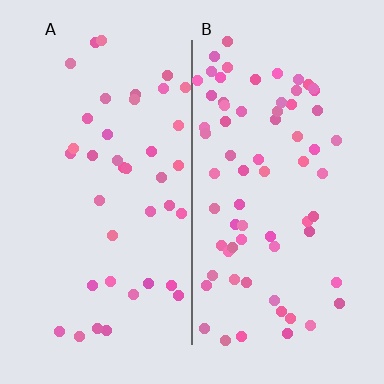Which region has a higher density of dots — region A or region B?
B (the right).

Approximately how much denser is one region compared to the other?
Approximately 1.7× — region B over region A.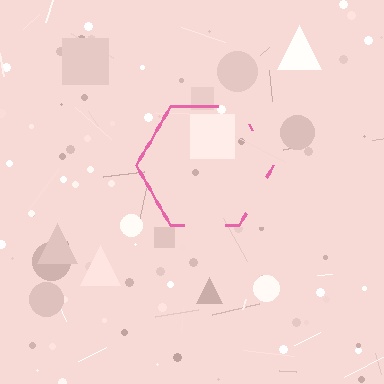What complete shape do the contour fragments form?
The contour fragments form a hexagon.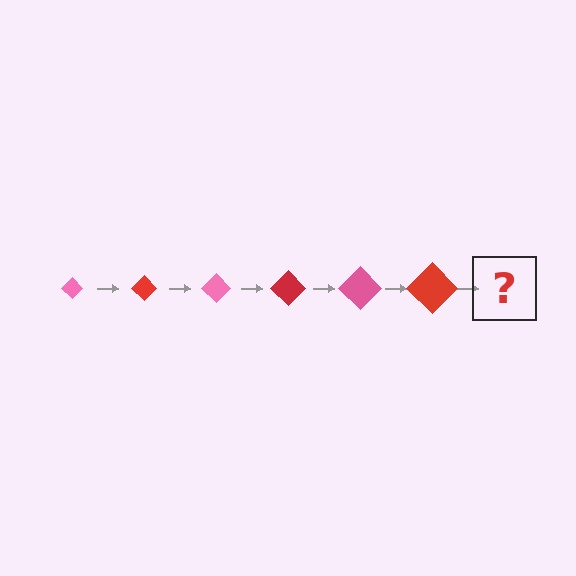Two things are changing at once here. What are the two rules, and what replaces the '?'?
The two rules are that the diamond grows larger each step and the color cycles through pink and red. The '?' should be a pink diamond, larger than the previous one.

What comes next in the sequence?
The next element should be a pink diamond, larger than the previous one.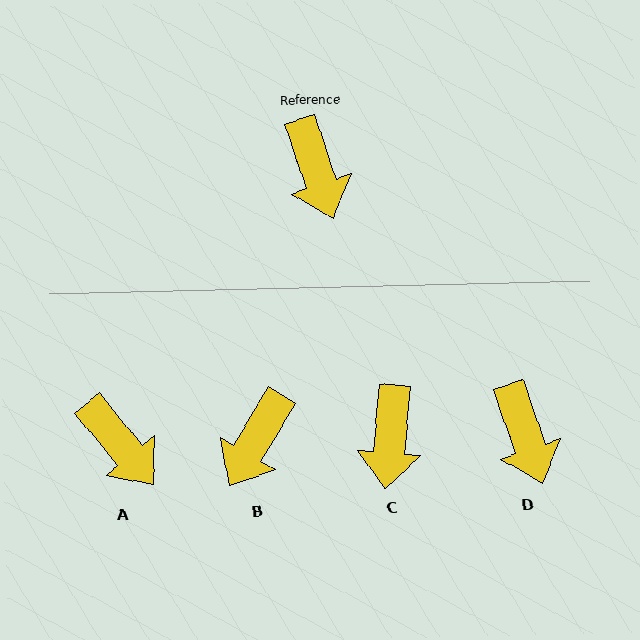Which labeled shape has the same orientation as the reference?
D.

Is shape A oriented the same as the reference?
No, it is off by about 20 degrees.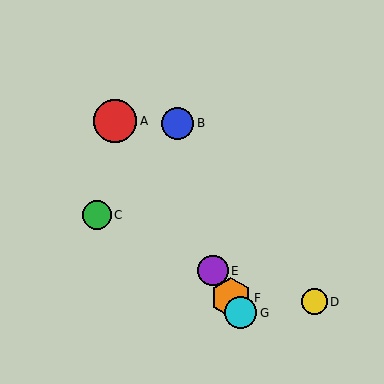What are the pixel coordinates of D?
Object D is at (314, 302).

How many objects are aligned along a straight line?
4 objects (A, E, F, G) are aligned along a straight line.